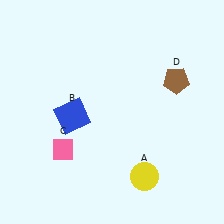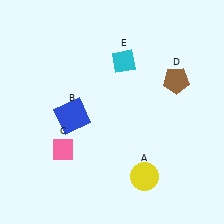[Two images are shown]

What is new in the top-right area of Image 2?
A cyan diamond (E) was added in the top-right area of Image 2.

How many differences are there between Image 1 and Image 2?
There is 1 difference between the two images.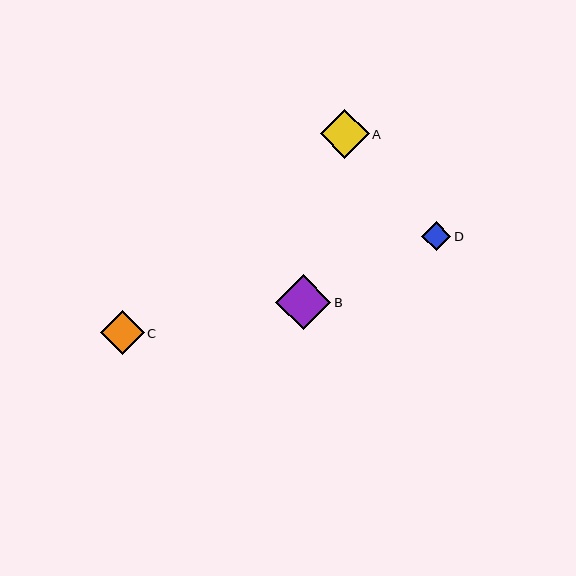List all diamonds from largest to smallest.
From largest to smallest: B, A, C, D.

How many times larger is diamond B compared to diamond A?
Diamond B is approximately 1.1 times the size of diamond A.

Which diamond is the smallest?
Diamond D is the smallest with a size of approximately 29 pixels.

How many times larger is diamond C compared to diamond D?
Diamond C is approximately 1.5 times the size of diamond D.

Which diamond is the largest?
Diamond B is the largest with a size of approximately 55 pixels.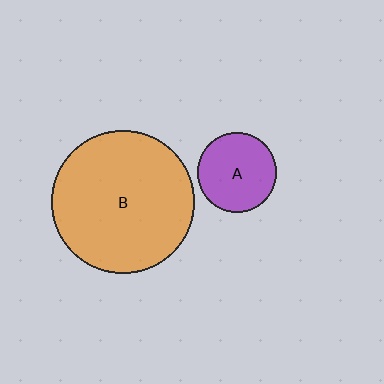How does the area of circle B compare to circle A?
Approximately 3.2 times.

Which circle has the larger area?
Circle B (orange).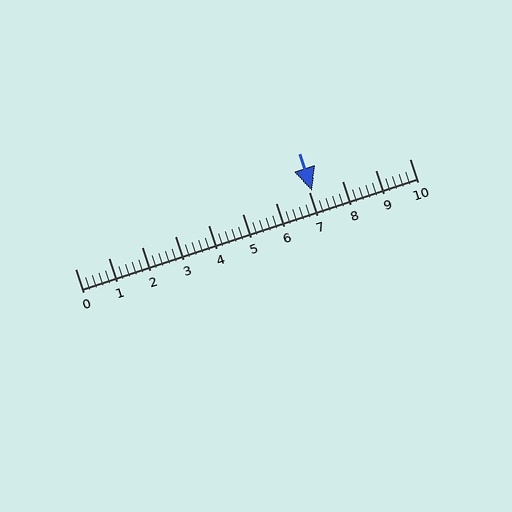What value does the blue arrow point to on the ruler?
The blue arrow points to approximately 7.1.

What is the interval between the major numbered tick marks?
The major tick marks are spaced 1 units apart.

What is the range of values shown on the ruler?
The ruler shows values from 0 to 10.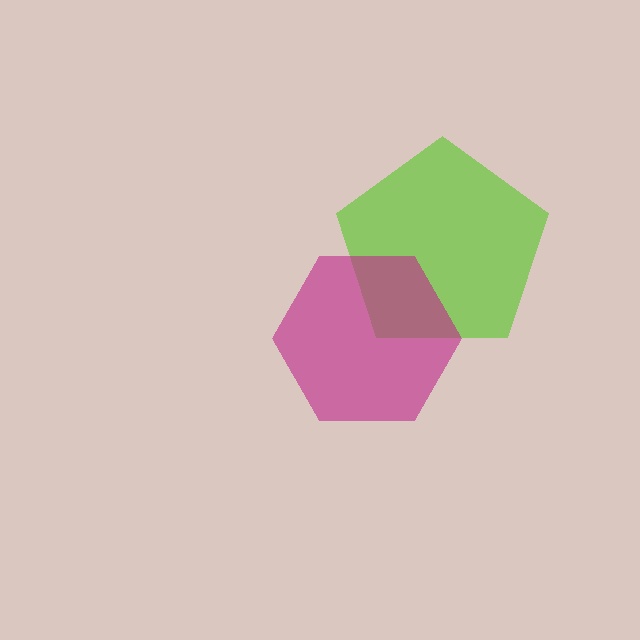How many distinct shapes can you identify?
There are 2 distinct shapes: a lime pentagon, a magenta hexagon.